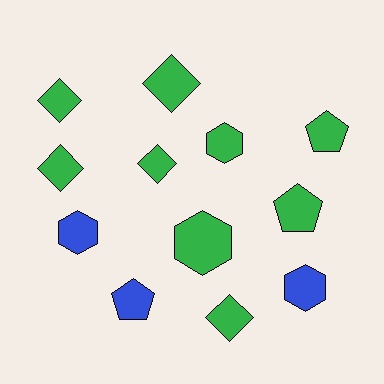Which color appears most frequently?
Green, with 9 objects.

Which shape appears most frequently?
Diamond, with 5 objects.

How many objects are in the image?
There are 12 objects.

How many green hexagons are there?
There are 2 green hexagons.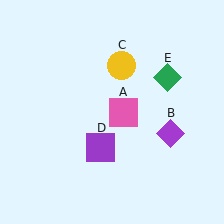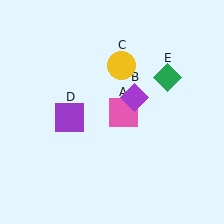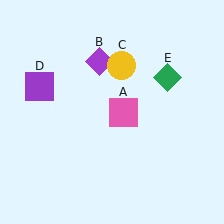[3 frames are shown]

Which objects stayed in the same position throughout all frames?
Pink square (object A) and yellow circle (object C) and green diamond (object E) remained stationary.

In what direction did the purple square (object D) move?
The purple square (object D) moved up and to the left.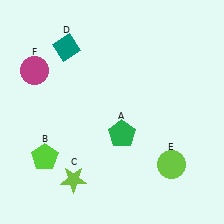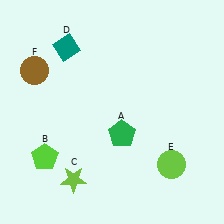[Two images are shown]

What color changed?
The circle (F) changed from magenta in Image 1 to brown in Image 2.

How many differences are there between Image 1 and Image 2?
There is 1 difference between the two images.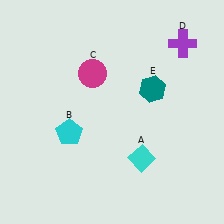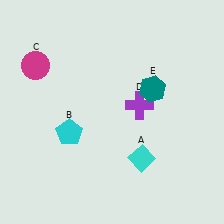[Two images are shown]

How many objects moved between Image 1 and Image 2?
2 objects moved between the two images.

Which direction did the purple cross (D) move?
The purple cross (D) moved down.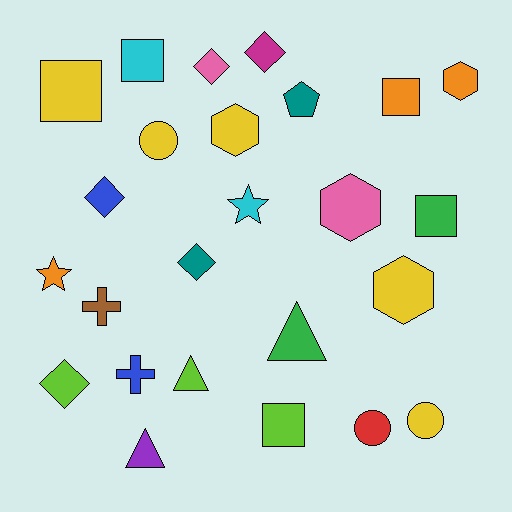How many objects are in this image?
There are 25 objects.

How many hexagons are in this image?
There are 4 hexagons.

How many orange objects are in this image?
There are 3 orange objects.